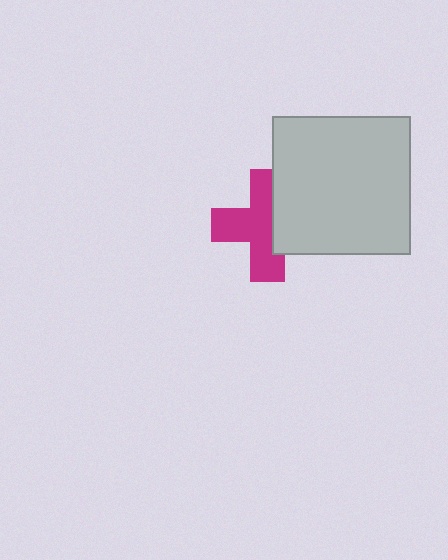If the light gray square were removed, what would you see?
You would see the complete magenta cross.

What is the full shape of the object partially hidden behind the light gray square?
The partially hidden object is a magenta cross.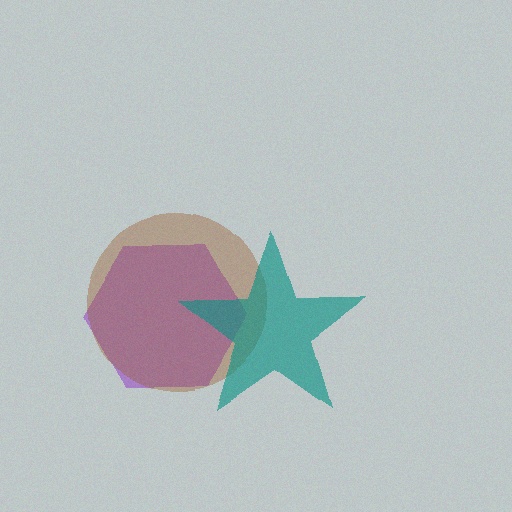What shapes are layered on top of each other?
The layered shapes are: a purple hexagon, a brown circle, a teal star.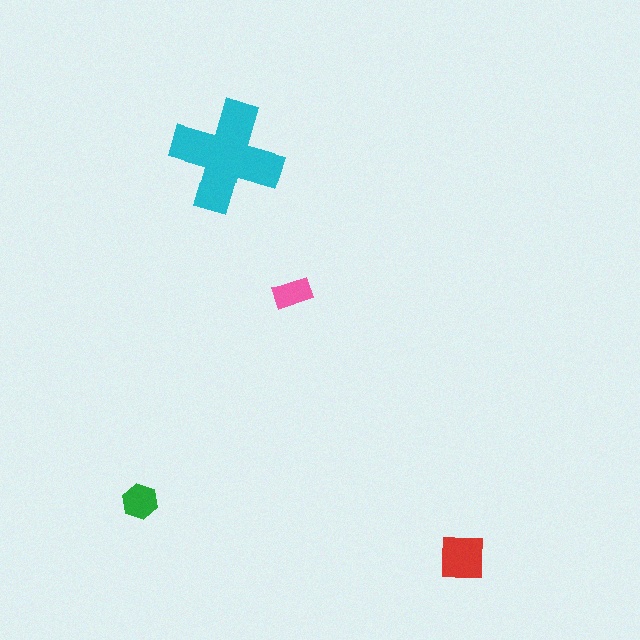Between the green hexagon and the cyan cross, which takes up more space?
The cyan cross.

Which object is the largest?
The cyan cross.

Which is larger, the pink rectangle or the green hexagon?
The green hexagon.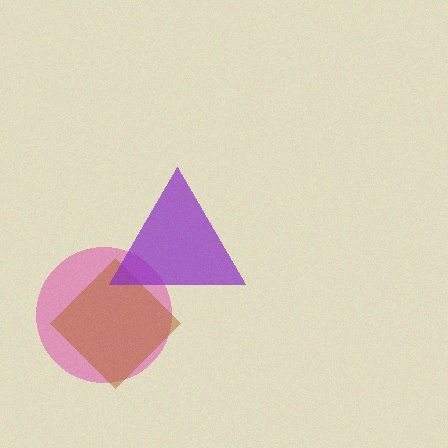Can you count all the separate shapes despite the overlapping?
Yes, there are 3 separate shapes.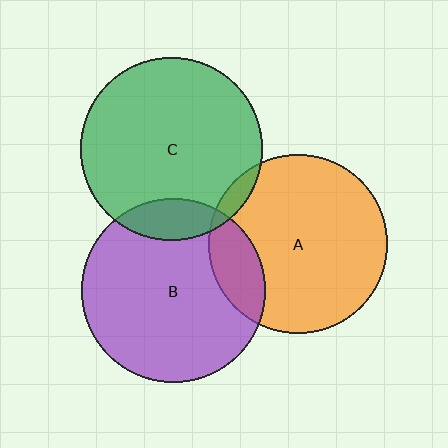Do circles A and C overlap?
Yes.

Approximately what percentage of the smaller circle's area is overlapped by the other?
Approximately 5%.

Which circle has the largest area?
Circle B (purple).